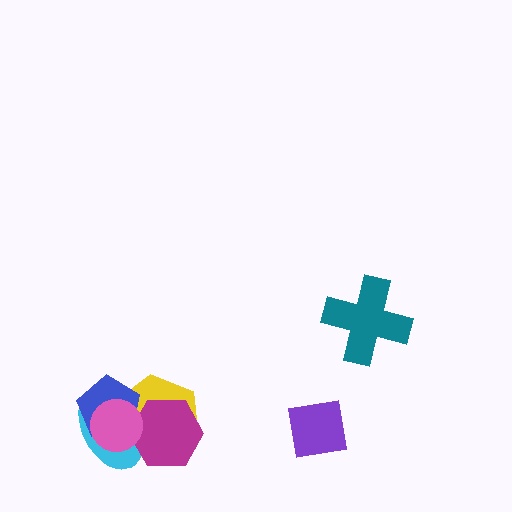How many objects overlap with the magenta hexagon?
4 objects overlap with the magenta hexagon.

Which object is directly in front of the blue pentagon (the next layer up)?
The magenta hexagon is directly in front of the blue pentagon.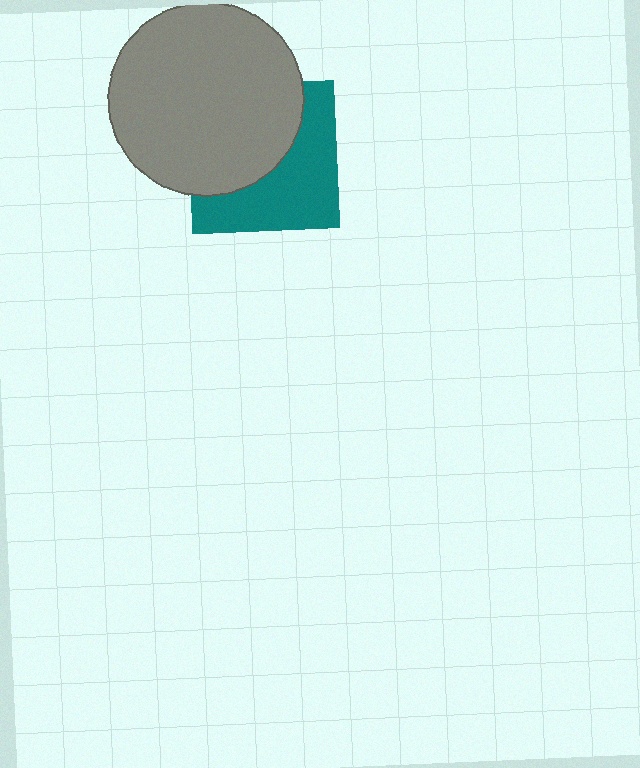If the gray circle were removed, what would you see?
You would see the complete teal square.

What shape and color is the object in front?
The object in front is a gray circle.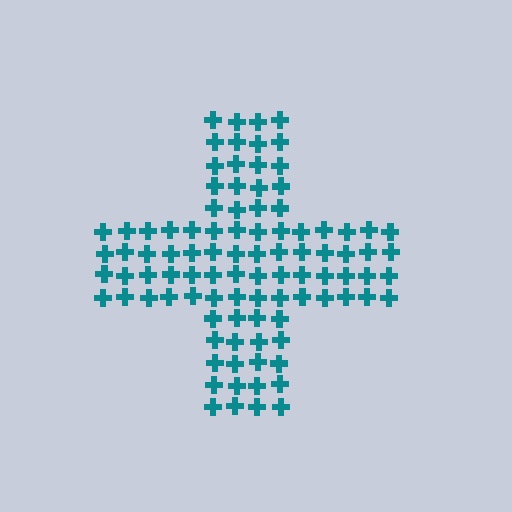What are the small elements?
The small elements are crosses.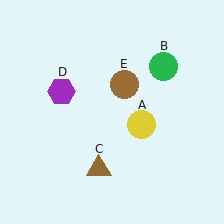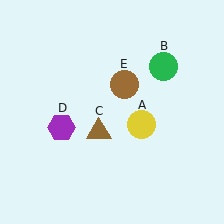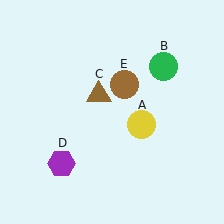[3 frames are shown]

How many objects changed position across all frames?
2 objects changed position: brown triangle (object C), purple hexagon (object D).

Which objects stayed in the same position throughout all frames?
Yellow circle (object A) and green circle (object B) and brown circle (object E) remained stationary.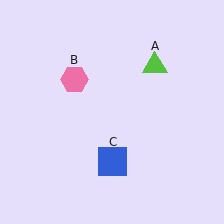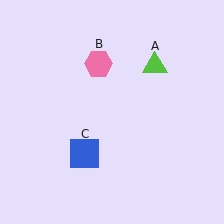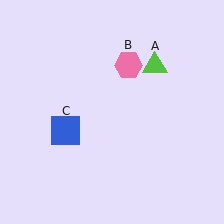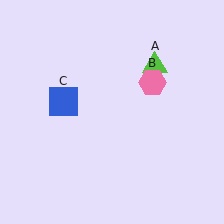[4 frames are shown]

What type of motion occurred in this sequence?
The pink hexagon (object B), blue square (object C) rotated clockwise around the center of the scene.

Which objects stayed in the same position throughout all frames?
Lime triangle (object A) remained stationary.